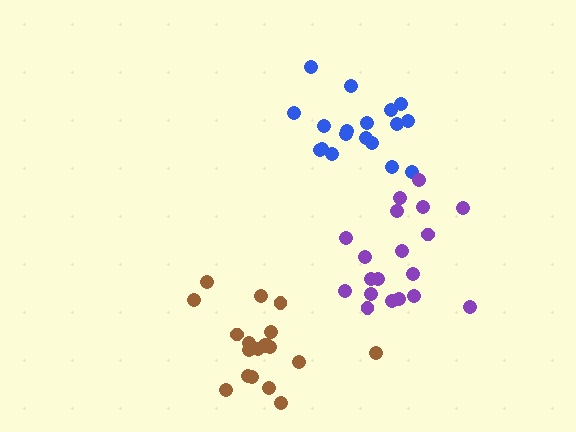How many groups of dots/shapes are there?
There are 3 groups.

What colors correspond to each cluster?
The clusters are colored: blue, brown, purple.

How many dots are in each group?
Group 1: 18 dots, Group 2: 20 dots, Group 3: 19 dots (57 total).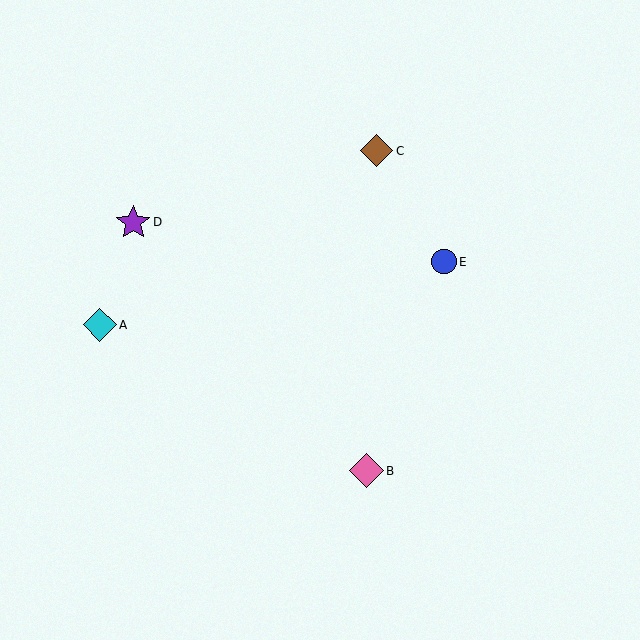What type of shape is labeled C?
Shape C is a brown diamond.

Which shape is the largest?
The purple star (labeled D) is the largest.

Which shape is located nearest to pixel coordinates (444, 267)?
The blue circle (labeled E) at (444, 262) is nearest to that location.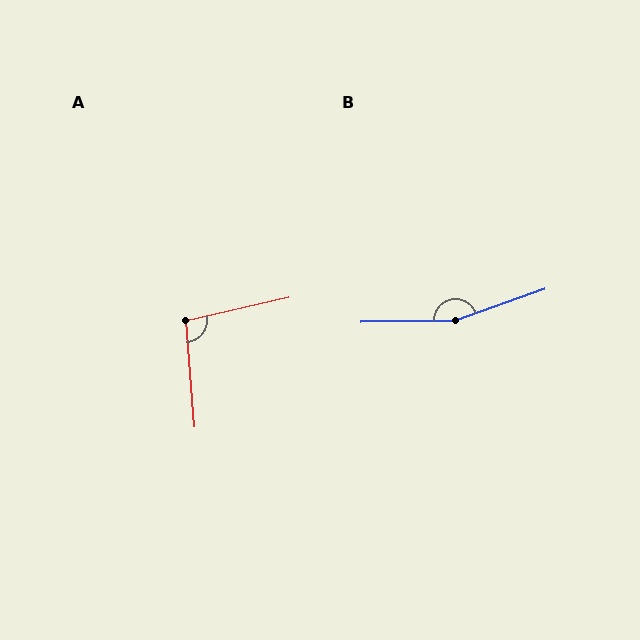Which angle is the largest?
B, at approximately 162 degrees.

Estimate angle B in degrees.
Approximately 162 degrees.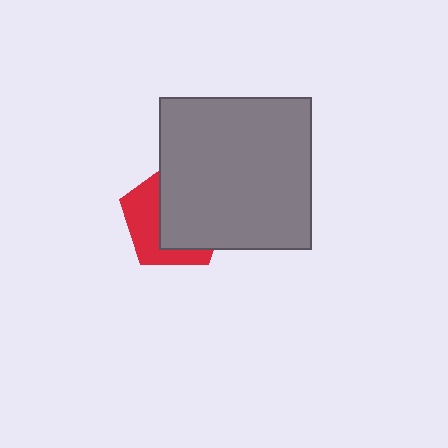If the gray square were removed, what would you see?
You would see the complete red pentagon.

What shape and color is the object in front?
The object in front is a gray square.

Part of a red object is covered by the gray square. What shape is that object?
It is a pentagon.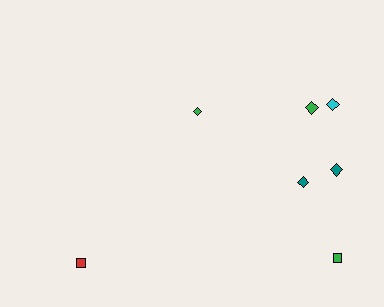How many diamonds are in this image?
There are 5 diamonds.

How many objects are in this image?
There are 7 objects.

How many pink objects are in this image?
There are no pink objects.